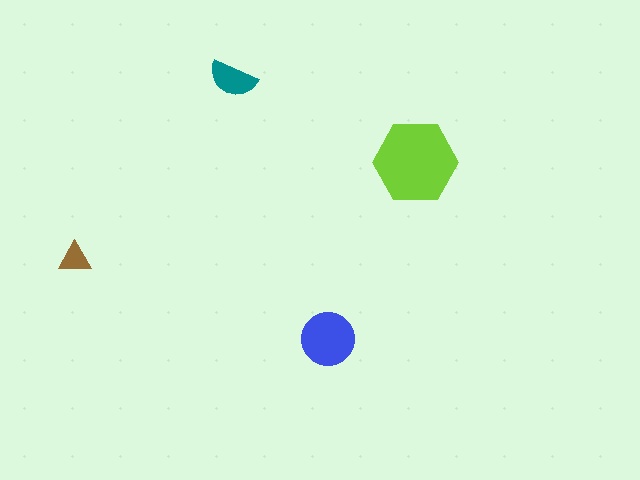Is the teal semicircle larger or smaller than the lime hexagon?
Smaller.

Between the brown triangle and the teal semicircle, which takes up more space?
The teal semicircle.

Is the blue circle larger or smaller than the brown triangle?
Larger.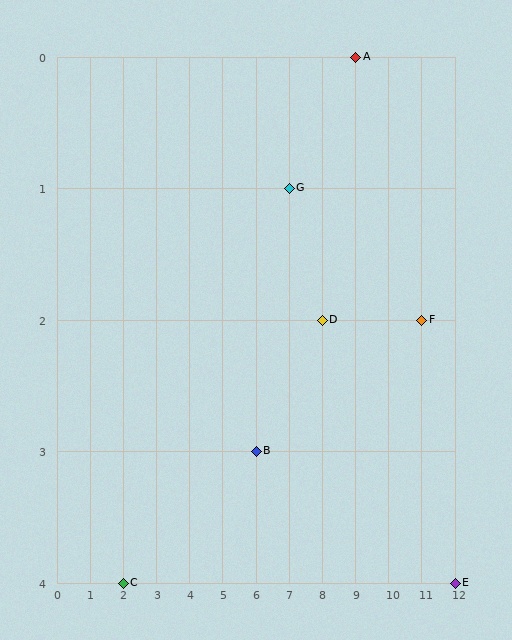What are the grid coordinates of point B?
Point B is at grid coordinates (6, 3).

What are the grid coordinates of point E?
Point E is at grid coordinates (12, 4).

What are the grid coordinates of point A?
Point A is at grid coordinates (9, 0).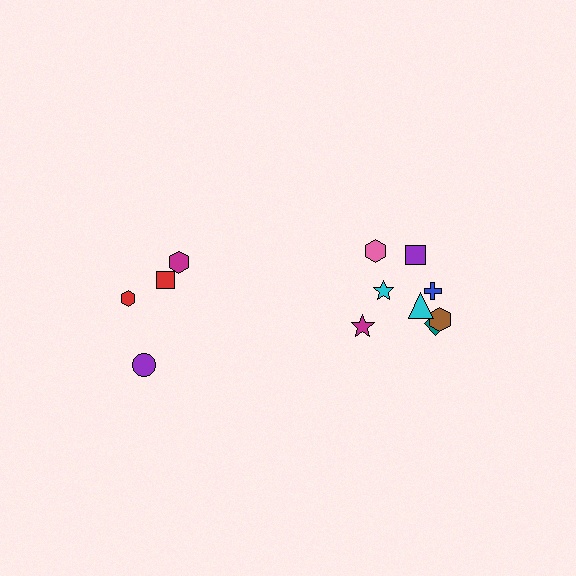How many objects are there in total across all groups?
There are 12 objects.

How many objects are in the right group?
There are 8 objects.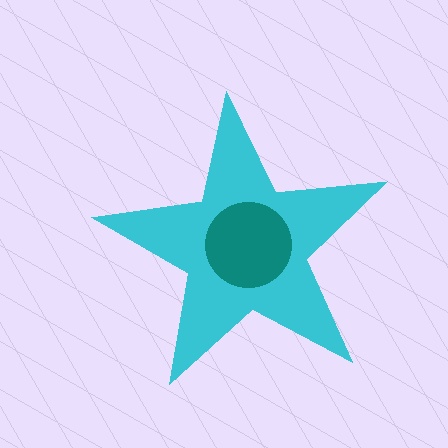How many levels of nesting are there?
2.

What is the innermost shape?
The teal circle.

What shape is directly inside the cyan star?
The teal circle.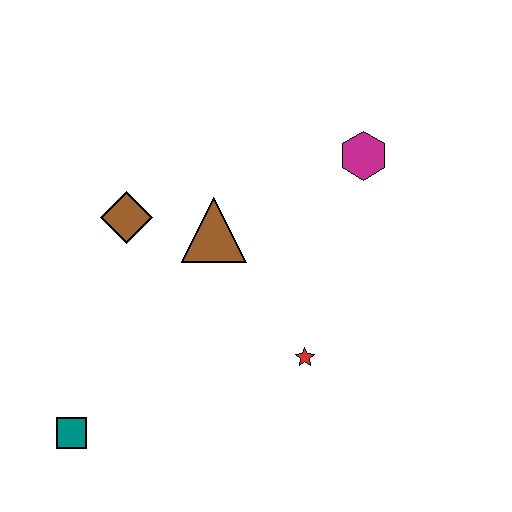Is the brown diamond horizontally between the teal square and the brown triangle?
Yes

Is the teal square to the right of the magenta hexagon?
No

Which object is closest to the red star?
The brown triangle is closest to the red star.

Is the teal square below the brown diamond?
Yes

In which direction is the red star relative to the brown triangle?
The red star is below the brown triangle.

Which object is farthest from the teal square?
The magenta hexagon is farthest from the teal square.